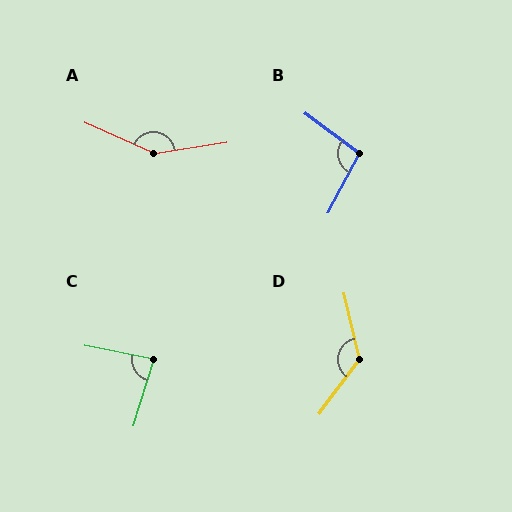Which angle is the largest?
A, at approximately 147 degrees.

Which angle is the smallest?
C, at approximately 84 degrees.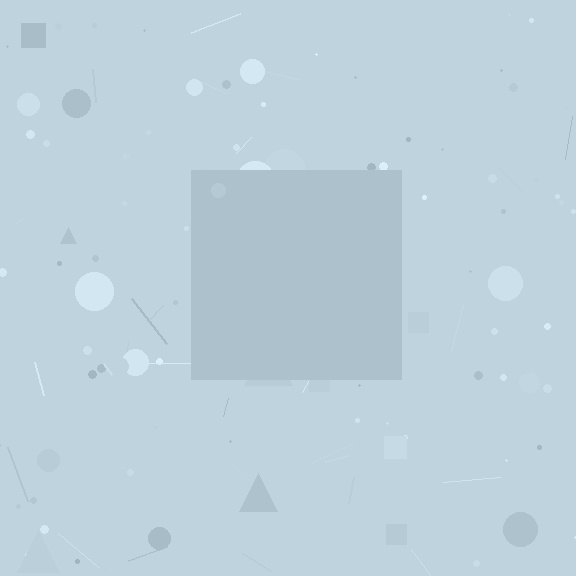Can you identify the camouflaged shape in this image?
The camouflaged shape is a square.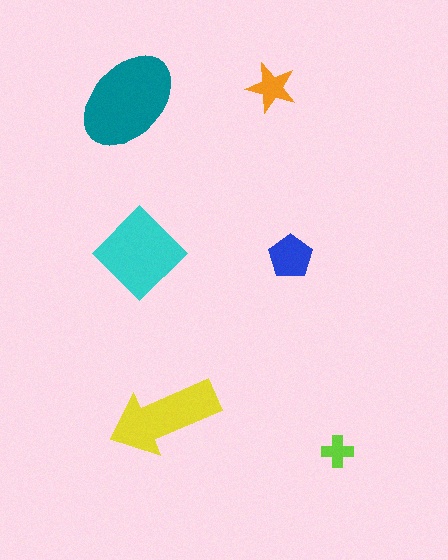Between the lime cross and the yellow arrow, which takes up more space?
The yellow arrow.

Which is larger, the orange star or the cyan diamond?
The cyan diamond.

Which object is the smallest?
The lime cross.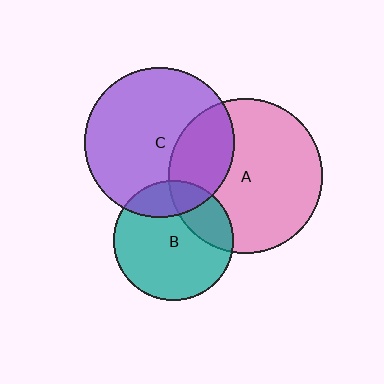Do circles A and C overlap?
Yes.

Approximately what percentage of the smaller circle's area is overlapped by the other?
Approximately 30%.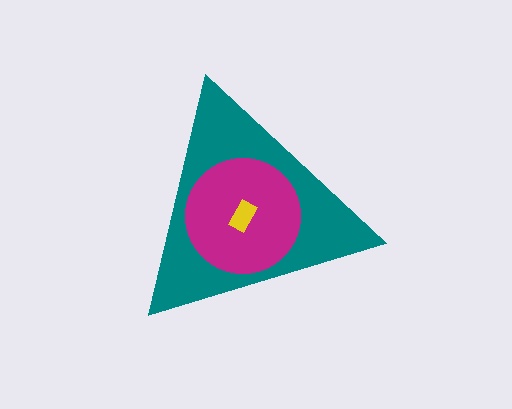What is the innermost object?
The yellow rectangle.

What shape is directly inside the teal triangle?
The magenta circle.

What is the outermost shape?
The teal triangle.